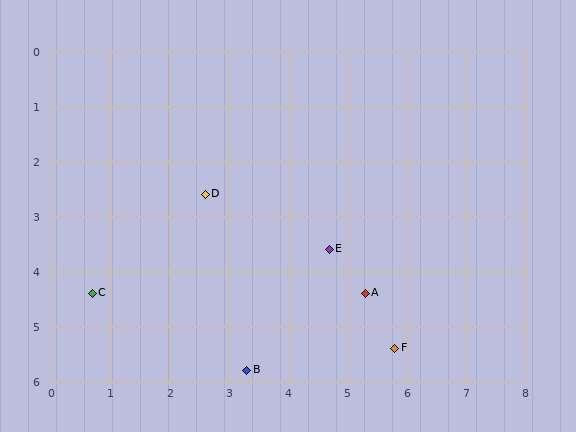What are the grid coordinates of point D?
Point D is at approximately (2.6, 2.6).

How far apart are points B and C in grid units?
Points B and C are about 3.0 grid units apart.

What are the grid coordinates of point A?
Point A is at approximately (5.3, 4.4).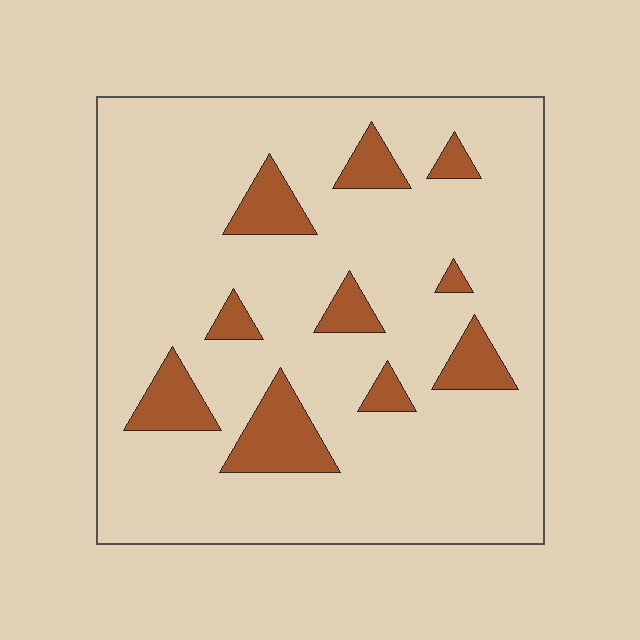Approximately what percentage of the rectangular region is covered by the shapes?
Approximately 15%.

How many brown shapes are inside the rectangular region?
10.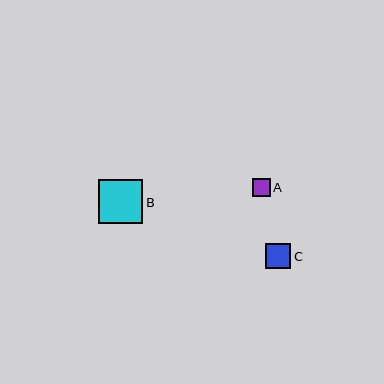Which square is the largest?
Square B is the largest with a size of approximately 44 pixels.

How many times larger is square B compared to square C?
Square B is approximately 1.7 times the size of square C.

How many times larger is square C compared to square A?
Square C is approximately 1.4 times the size of square A.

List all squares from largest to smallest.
From largest to smallest: B, C, A.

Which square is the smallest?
Square A is the smallest with a size of approximately 18 pixels.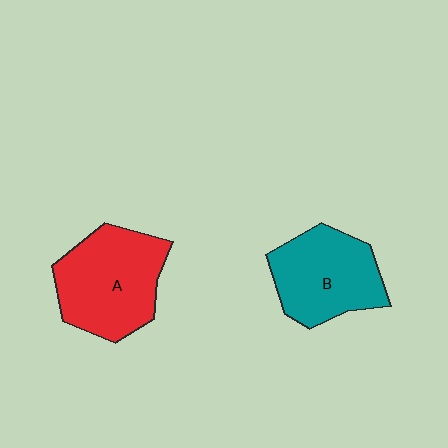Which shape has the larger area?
Shape A (red).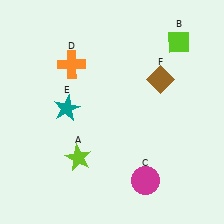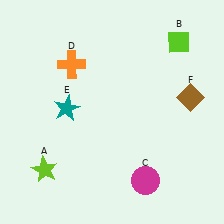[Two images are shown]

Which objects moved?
The objects that moved are: the lime star (A), the brown diamond (F).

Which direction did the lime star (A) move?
The lime star (A) moved left.